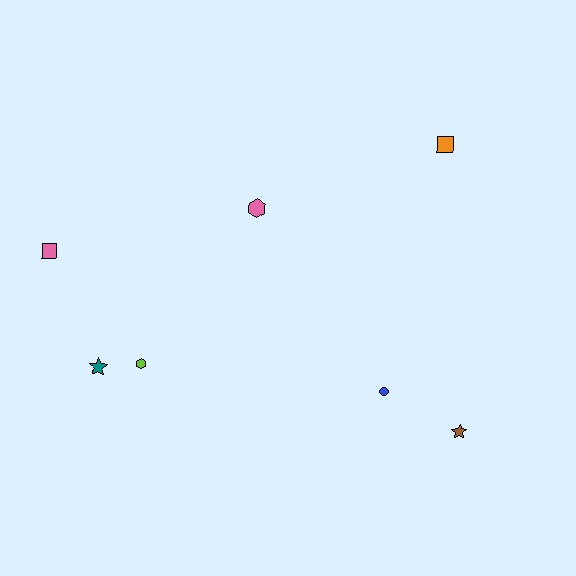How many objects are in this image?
There are 7 objects.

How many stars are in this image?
There are 2 stars.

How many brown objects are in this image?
There is 1 brown object.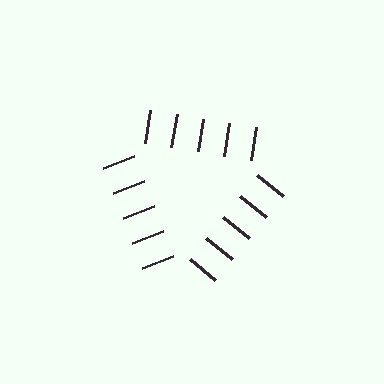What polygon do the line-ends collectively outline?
An illusory triangle — the line segments terminate on its edges but no continuous stroke is drawn.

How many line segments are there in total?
15 — 5 along each of the 3 edges.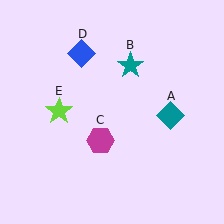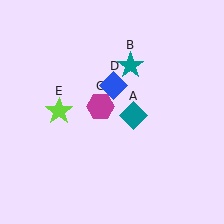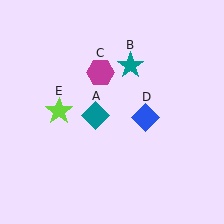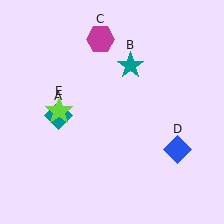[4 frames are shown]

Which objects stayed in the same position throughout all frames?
Teal star (object B) and lime star (object E) remained stationary.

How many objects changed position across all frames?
3 objects changed position: teal diamond (object A), magenta hexagon (object C), blue diamond (object D).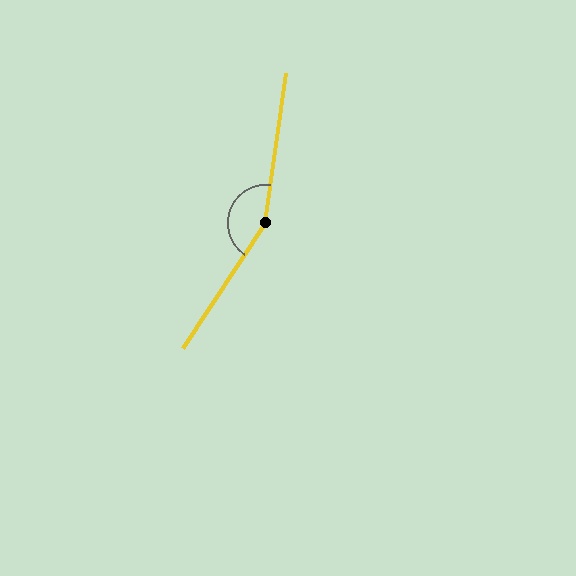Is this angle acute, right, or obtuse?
It is obtuse.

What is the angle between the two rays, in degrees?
Approximately 155 degrees.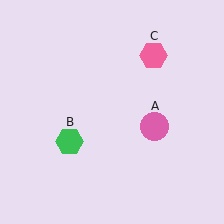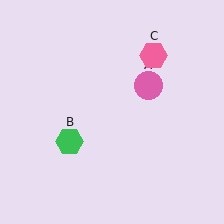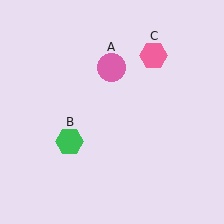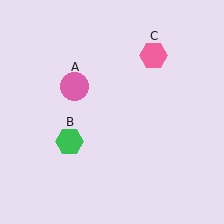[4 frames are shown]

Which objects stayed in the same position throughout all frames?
Green hexagon (object B) and pink hexagon (object C) remained stationary.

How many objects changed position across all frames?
1 object changed position: pink circle (object A).